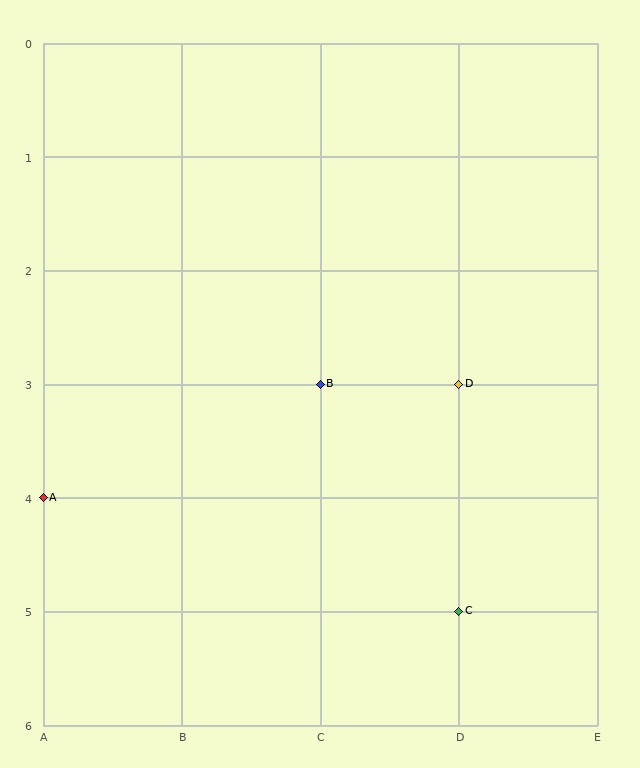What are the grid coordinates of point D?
Point D is at grid coordinates (D, 3).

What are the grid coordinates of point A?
Point A is at grid coordinates (A, 4).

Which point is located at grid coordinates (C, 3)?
Point B is at (C, 3).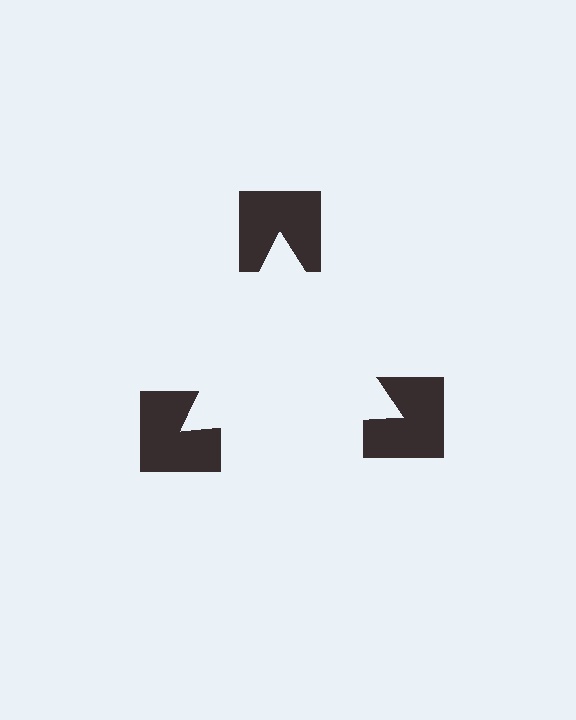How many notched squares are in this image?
There are 3 — one at each vertex of the illusory triangle.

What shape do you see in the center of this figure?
An illusory triangle — its edges are inferred from the aligned wedge cuts in the notched squares, not physically drawn.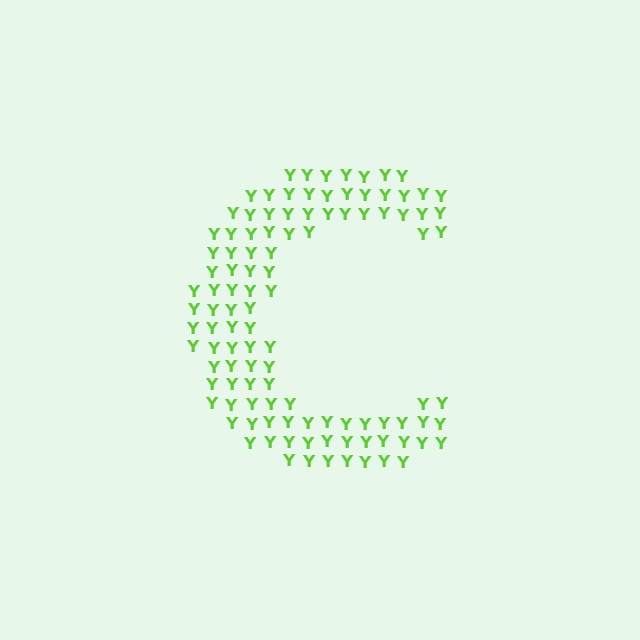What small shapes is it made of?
It is made of small letter Y's.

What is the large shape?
The large shape is the letter C.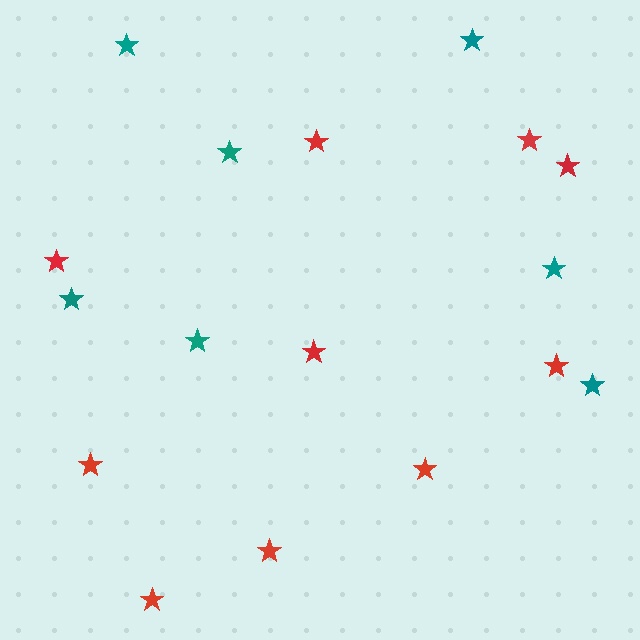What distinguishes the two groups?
There are 2 groups: one group of teal stars (7) and one group of red stars (10).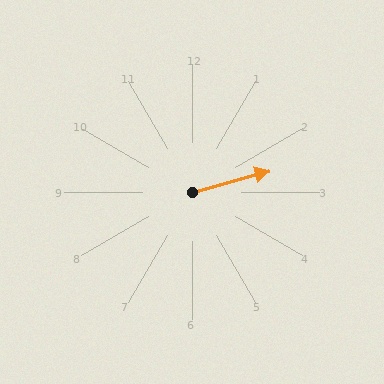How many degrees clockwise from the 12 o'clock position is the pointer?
Approximately 75 degrees.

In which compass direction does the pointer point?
East.